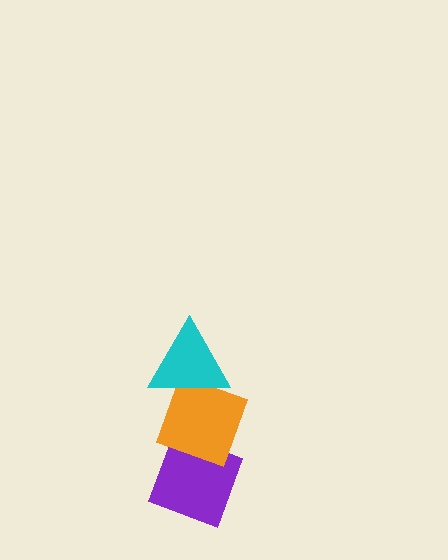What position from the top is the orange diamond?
The orange diamond is 2nd from the top.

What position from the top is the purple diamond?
The purple diamond is 3rd from the top.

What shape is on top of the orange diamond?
The cyan triangle is on top of the orange diamond.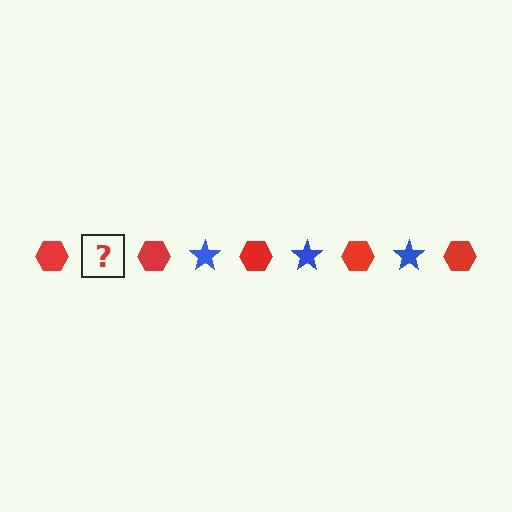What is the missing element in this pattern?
The missing element is a blue star.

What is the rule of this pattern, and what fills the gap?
The rule is that the pattern alternates between red hexagon and blue star. The gap should be filled with a blue star.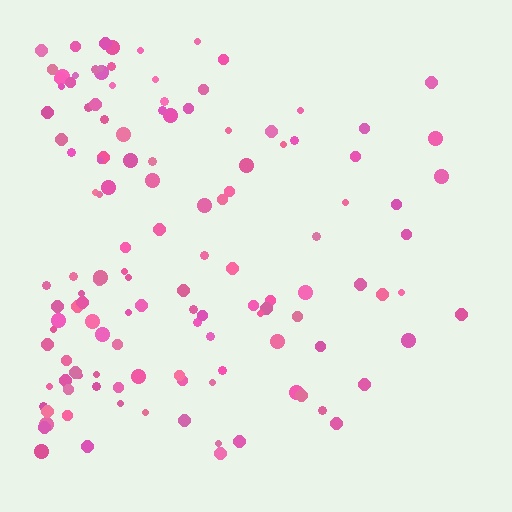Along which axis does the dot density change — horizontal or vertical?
Horizontal.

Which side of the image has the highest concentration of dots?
The left.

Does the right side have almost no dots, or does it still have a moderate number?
Still a moderate number, just noticeably fewer than the left.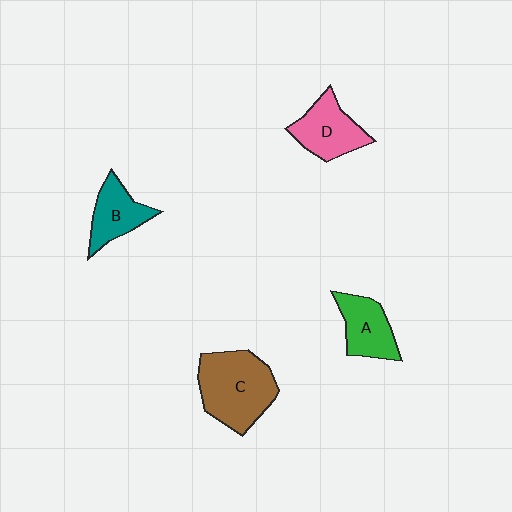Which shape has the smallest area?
Shape B (teal).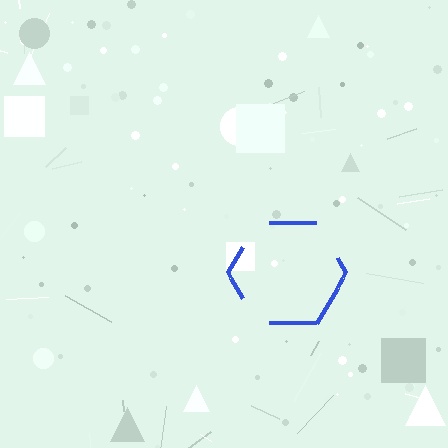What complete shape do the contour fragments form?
The contour fragments form a hexagon.